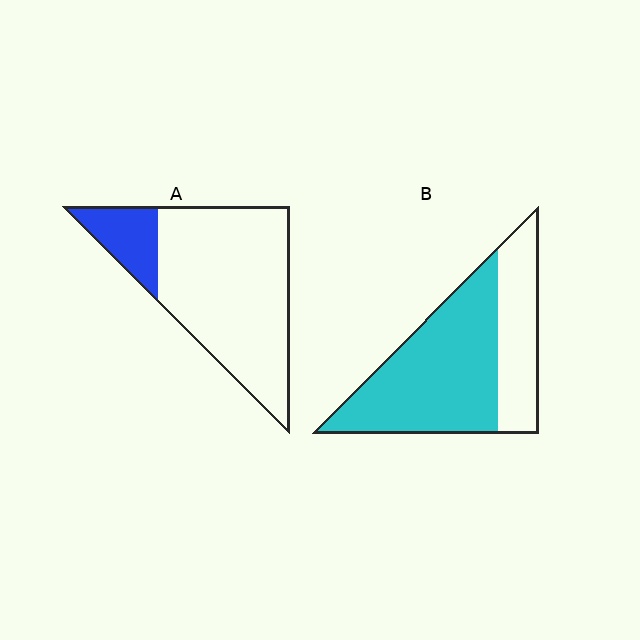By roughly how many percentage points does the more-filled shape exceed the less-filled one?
By roughly 50 percentage points (B over A).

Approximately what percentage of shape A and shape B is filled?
A is approximately 20% and B is approximately 65%.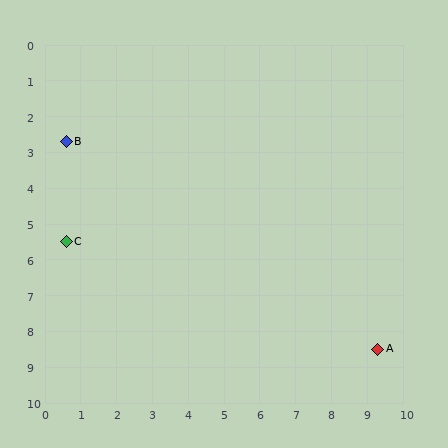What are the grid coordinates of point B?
Point B is at approximately (0.6, 2.7).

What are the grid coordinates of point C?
Point C is at approximately (0.6, 5.5).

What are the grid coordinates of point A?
Point A is at approximately (9.3, 8.5).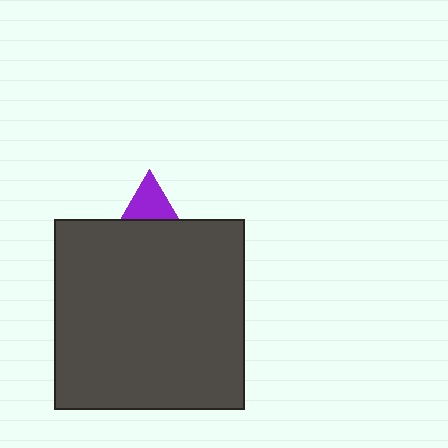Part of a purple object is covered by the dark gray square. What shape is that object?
It is a triangle.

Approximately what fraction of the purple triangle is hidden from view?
Roughly 64% of the purple triangle is hidden behind the dark gray square.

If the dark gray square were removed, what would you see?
You would see the complete purple triangle.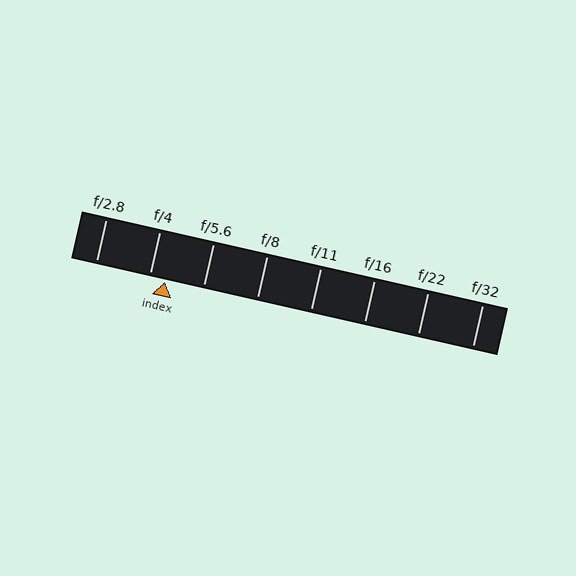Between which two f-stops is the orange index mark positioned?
The index mark is between f/4 and f/5.6.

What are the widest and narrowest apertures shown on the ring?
The widest aperture shown is f/2.8 and the narrowest is f/32.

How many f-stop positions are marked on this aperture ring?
There are 8 f-stop positions marked.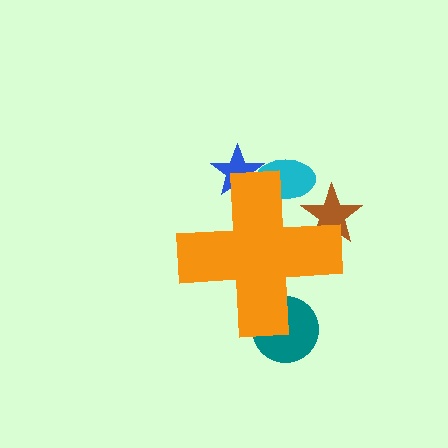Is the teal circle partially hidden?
Yes, the teal circle is partially hidden behind the orange cross.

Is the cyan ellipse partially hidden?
Yes, the cyan ellipse is partially hidden behind the orange cross.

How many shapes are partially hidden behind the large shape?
4 shapes are partially hidden.